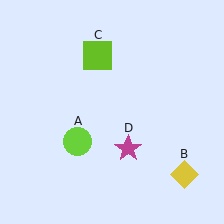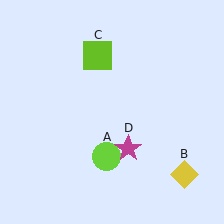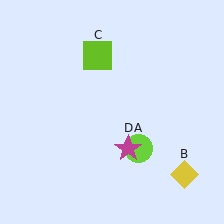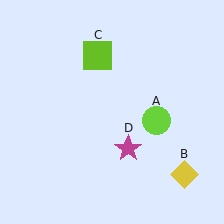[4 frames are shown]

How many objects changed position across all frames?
1 object changed position: lime circle (object A).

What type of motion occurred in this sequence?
The lime circle (object A) rotated counterclockwise around the center of the scene.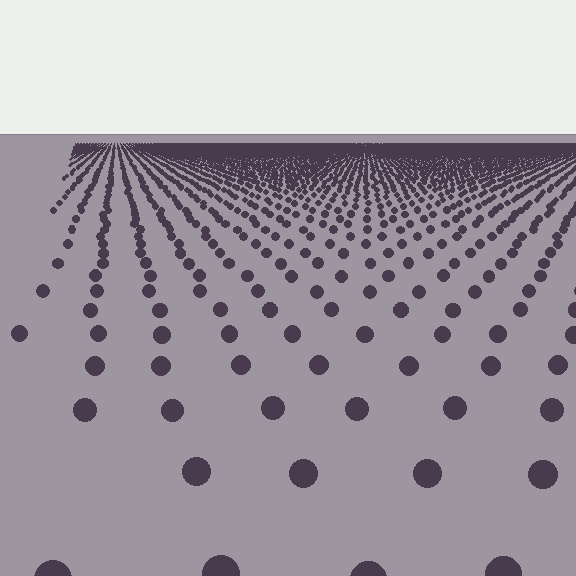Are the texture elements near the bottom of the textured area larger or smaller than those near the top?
Larger. Near the bottom, elements are closer to the viewer and appear at a bigger on-screen size.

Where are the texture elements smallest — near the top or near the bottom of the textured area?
Near the top.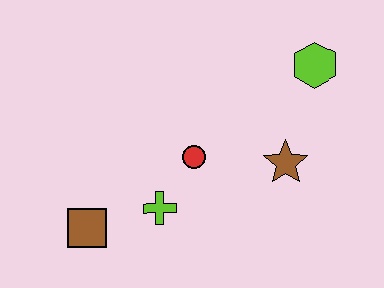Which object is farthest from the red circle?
The lime hexagon is farthest from the red circle.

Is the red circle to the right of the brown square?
Yes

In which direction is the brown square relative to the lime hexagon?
The brown square is to the left of the lime hexagon.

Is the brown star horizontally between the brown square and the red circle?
No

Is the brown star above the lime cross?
Yes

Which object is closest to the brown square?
The lime cross is closest to the brown square.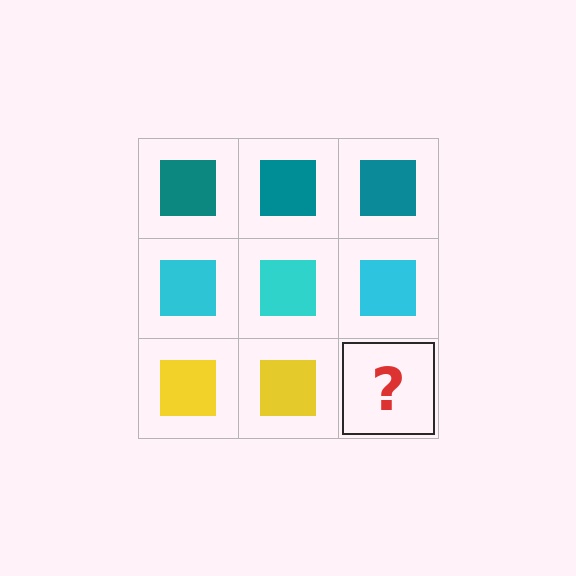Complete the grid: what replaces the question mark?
The question mark should be replaced with a yellow square.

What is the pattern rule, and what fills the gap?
The rule is that each row has a consistent color. The gap should be filled with a yellow square.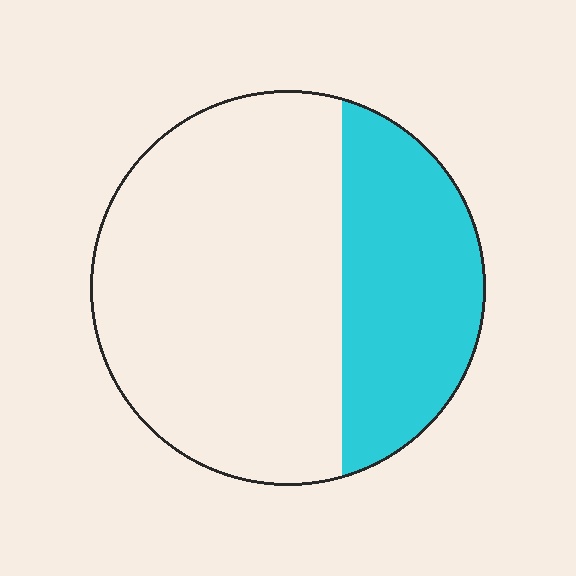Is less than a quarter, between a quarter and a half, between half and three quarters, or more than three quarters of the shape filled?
Between a quarter and a half.